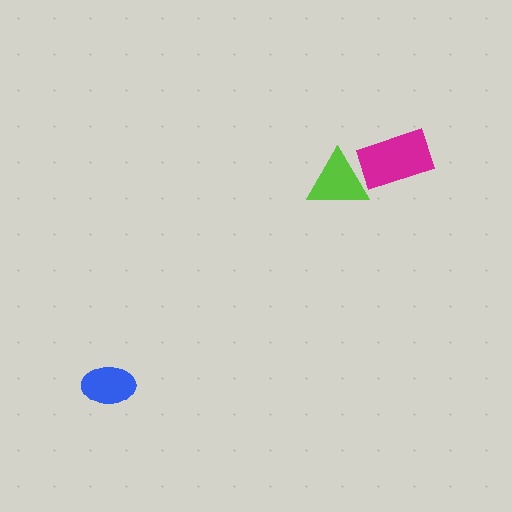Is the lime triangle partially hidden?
No, no other shape covers it.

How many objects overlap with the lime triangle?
1 object overlaps with the lime triangle.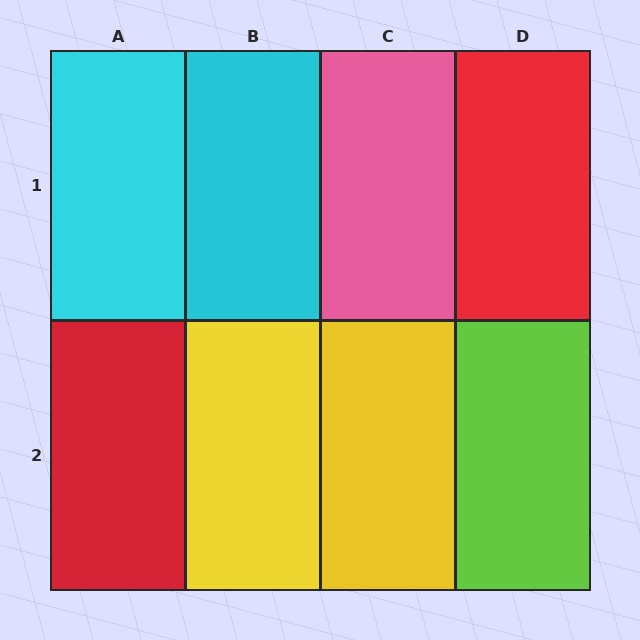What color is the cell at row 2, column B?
Yellow.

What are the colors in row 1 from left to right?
Cyan, cyan, pink, red.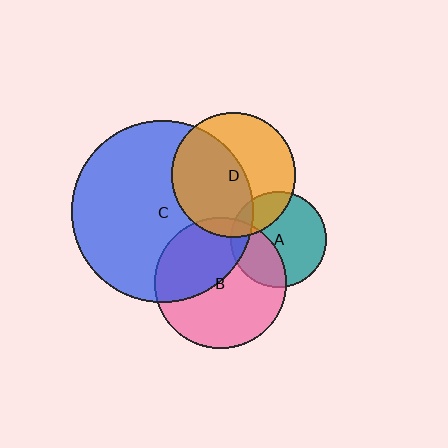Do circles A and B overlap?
Yes.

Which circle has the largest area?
Circle C (blue).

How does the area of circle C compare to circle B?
Approximately 1.9 times.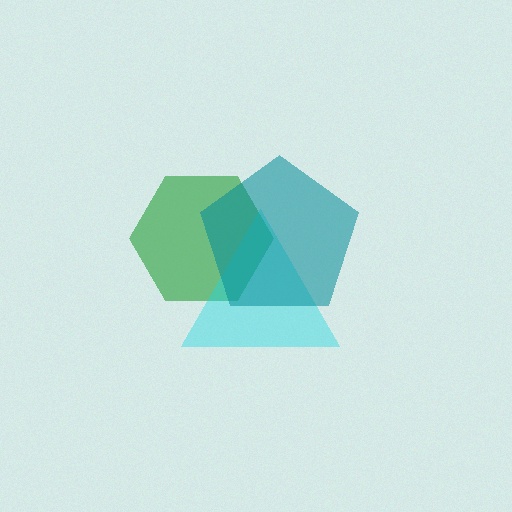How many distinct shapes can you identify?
There are 3 distinct shapes: a green hexagon, a cyan triangle, a teal pentagon.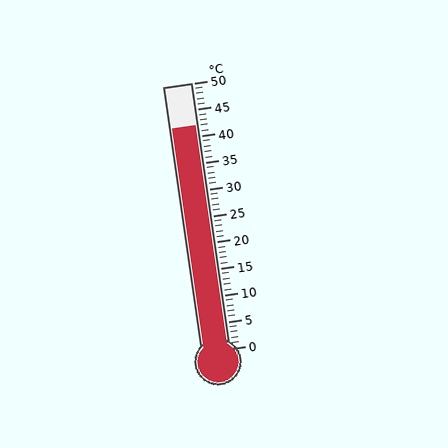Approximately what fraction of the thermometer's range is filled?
The thermometer is filled to approximately 85% of its range.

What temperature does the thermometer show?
The thermometer shows approximately 42°C.